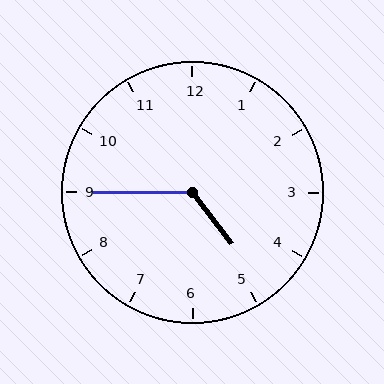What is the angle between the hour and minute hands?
Approximately 128 degrees.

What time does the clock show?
4:45.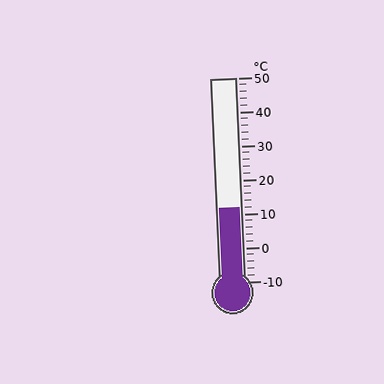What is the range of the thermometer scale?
The thermometer scale ranges from -10°C to 50°C.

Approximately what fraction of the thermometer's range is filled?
The thermometer is filled to approximately 35% of its range.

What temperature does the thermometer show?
The thermometer shows approximately 12°C.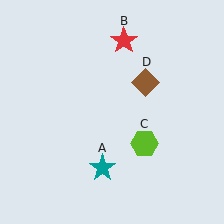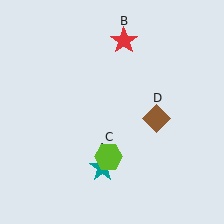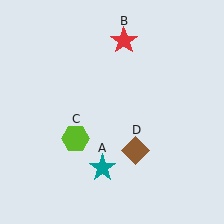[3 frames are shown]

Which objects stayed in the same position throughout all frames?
Teal star (object A) and red star (object B) remained stationary.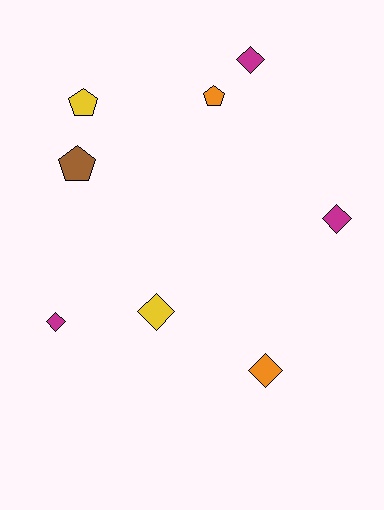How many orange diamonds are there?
There is 1 orange diamond.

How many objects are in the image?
There are 8 objects.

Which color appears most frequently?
Magenta, with 3 objects.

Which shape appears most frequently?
Diamond, with 5 objects.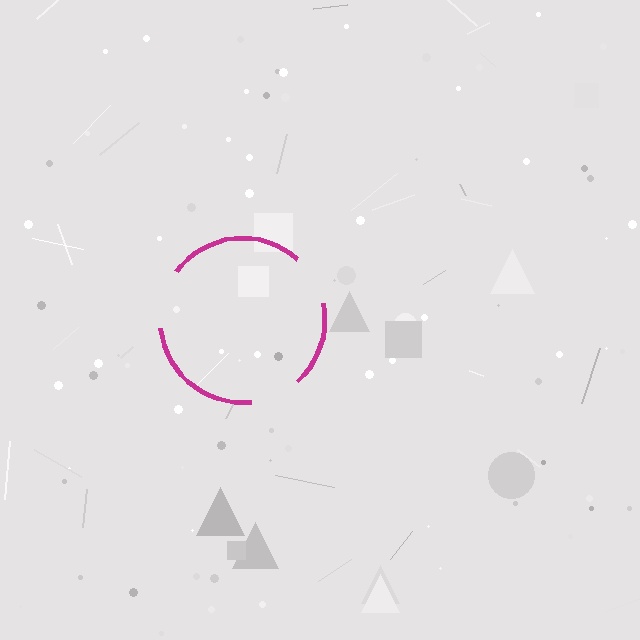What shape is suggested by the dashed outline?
The dashed outline suggests a circle.